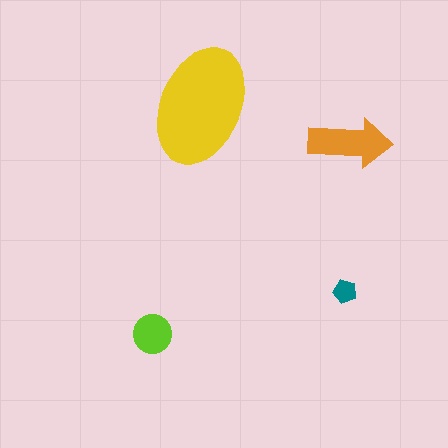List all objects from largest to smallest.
The yellow ellipse, the orange arrow, the lime circle, the teal pentagon.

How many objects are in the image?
There are 4 objects in the image.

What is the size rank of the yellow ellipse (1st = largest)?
1st.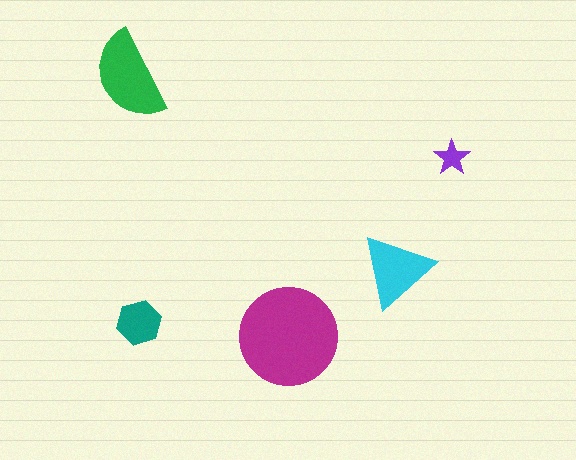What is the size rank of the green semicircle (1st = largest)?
2nd.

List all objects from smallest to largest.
The purple star, the teal hexagon, the cyan triangle, the green semicircle, the magenta circle.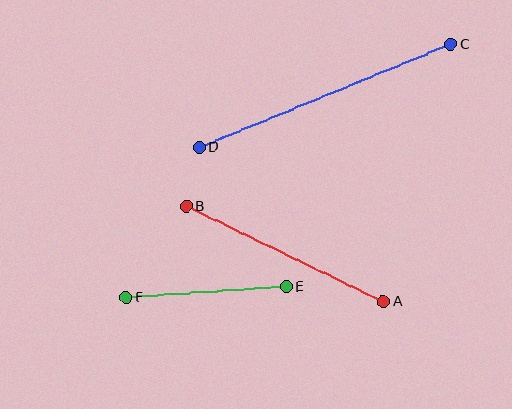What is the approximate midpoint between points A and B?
The midpoint is at approximately (285, 254) pixels.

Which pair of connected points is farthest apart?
Points C and D are farthest apart.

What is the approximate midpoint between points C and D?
The midpoint is at approximately (325, 96) pixels.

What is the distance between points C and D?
The distance is approximately 272 pixels.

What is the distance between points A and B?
The distance is approximately 219 pixels.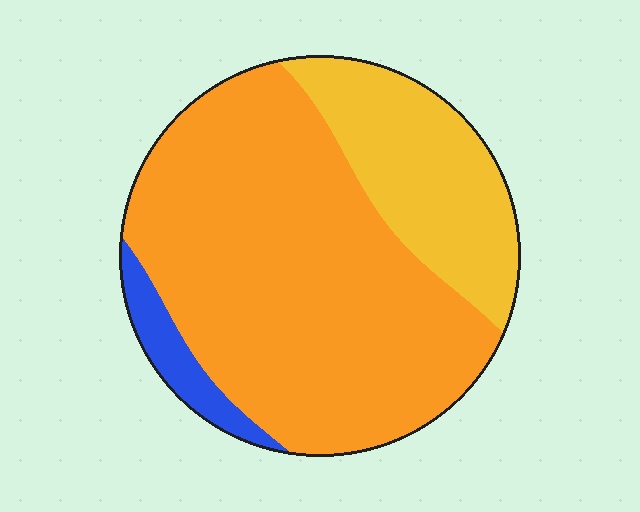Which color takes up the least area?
Blue, at roughly 5%.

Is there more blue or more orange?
Orange.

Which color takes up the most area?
Orange, at roughly 70%.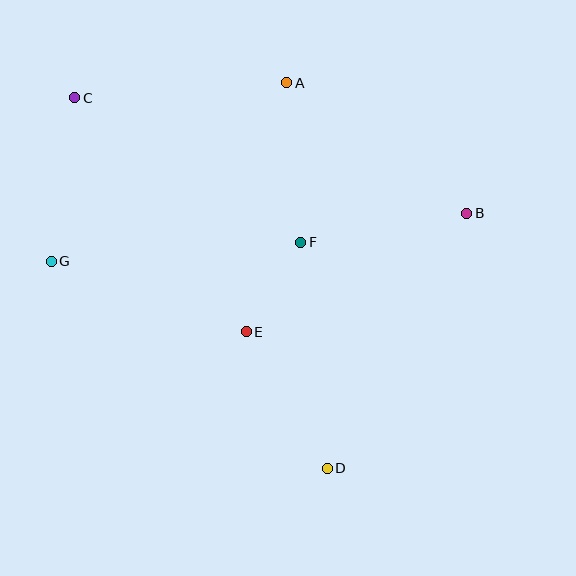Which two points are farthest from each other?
Points C and D are farthest from each other.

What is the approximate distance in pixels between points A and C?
The distance between A and C is approximately 213 pixels.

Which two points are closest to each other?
Points E and F are closest to each other.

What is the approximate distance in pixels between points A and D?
The distance between A and D is approximately 388 pixels.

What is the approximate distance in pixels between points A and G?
The distance between A and G is approximately 296 pixels.